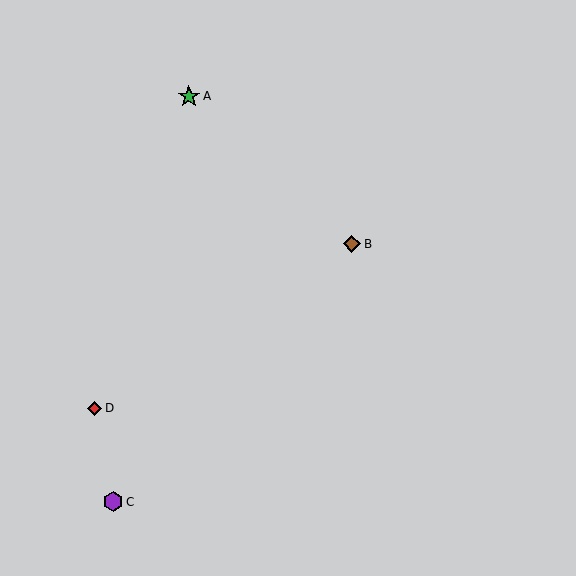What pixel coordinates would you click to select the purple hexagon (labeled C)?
Click at (113, 502) to select the purple hexagon C.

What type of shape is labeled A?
Shape A is a green star.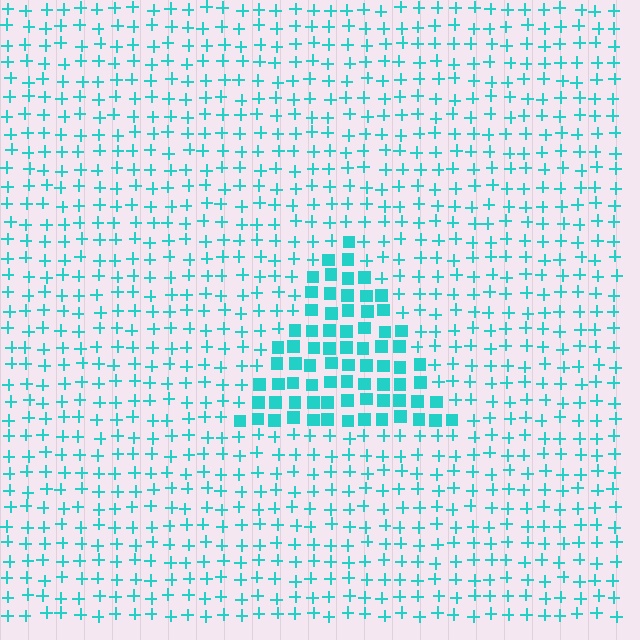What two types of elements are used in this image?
The image uses squares inside the triangle region and plus signs outside it.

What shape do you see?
I see a triangle.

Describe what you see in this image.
The image is filled with small cyan elements arranged in a uniform grid. A triangle-shaped region contains squares, while the surrounding area contains plus signs. The boundary is defined purely by the change in element shape.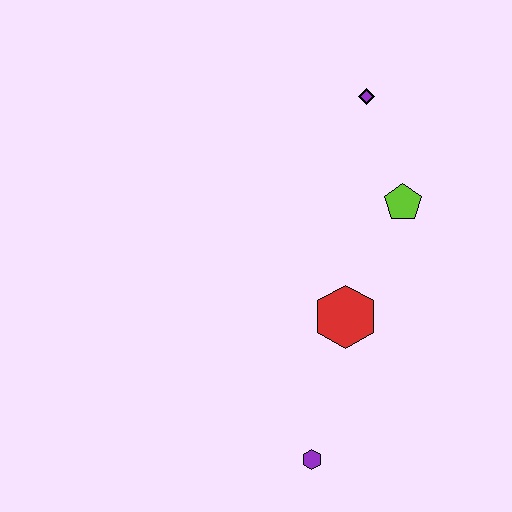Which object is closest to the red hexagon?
The lime pentagon is closest to the red hexagon.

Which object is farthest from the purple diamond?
The purple hexagon is farthest from the purple diamond.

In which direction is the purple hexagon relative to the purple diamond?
The purple hexagon is below the purple diamond.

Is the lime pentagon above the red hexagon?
Yes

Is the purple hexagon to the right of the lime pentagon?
No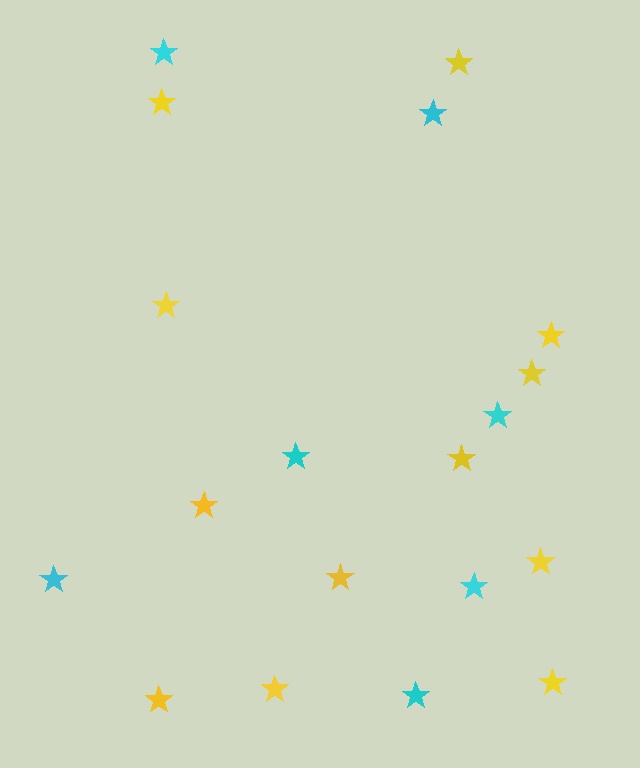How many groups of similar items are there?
There are 2 groups: one group of yellow stars (12) and one group of cyan stars (7).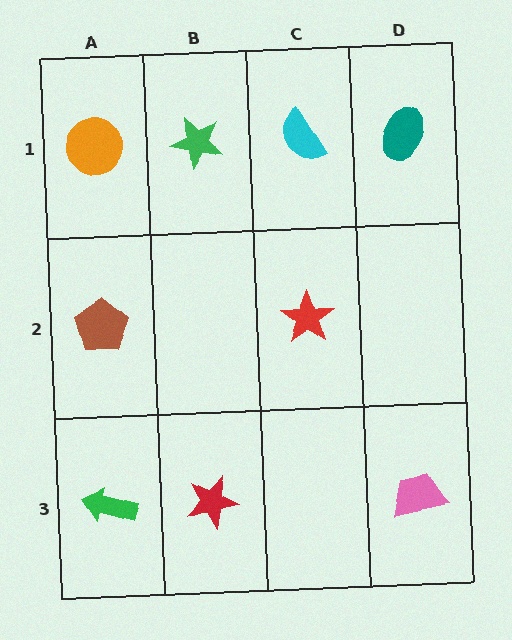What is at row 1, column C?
A cyan semicircle.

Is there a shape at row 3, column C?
No, that cell is empty.